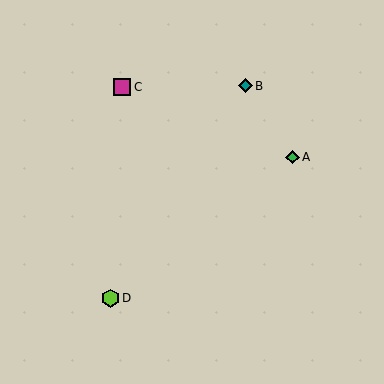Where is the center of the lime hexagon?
The center of the lime hexagon is at (111, 298).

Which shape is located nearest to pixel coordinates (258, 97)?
The teal diamond (labeled B) at (245, 86) is nearest to that location.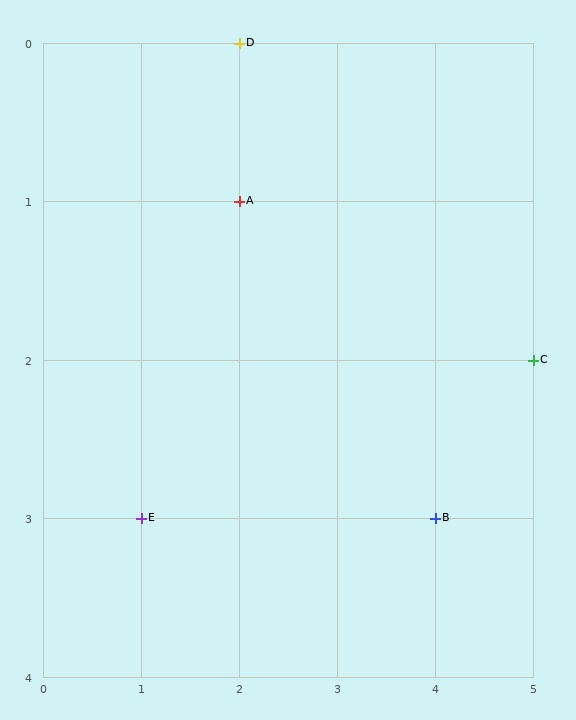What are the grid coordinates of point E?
Point E is at grid coordinates (1, 3).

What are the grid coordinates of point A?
Point A is at grid coordinates (2, 1).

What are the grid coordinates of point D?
Point D is at grid coordinates (2, 0).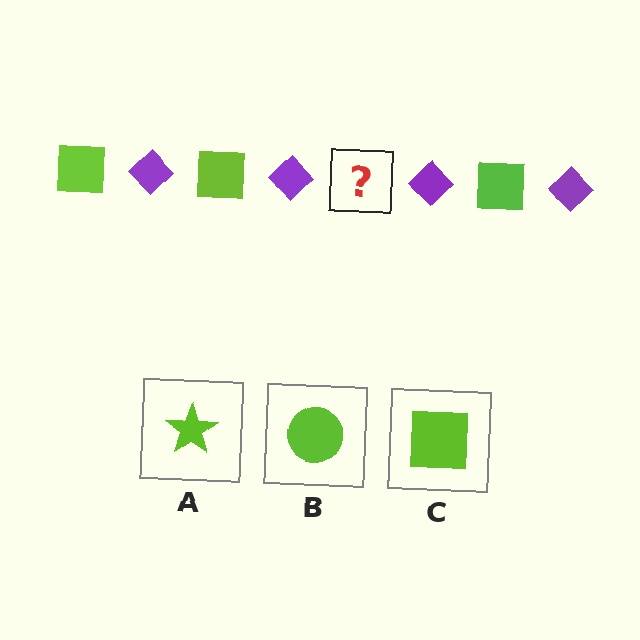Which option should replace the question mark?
Option C.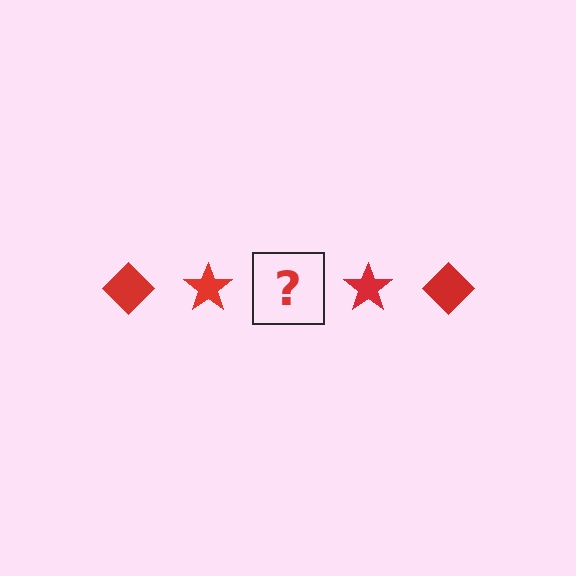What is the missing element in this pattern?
The missing element is a red diamond.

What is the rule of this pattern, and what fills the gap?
The rule is that the pattern cycles through diamond, star shapes in red. The gap should be filled with a red diamond.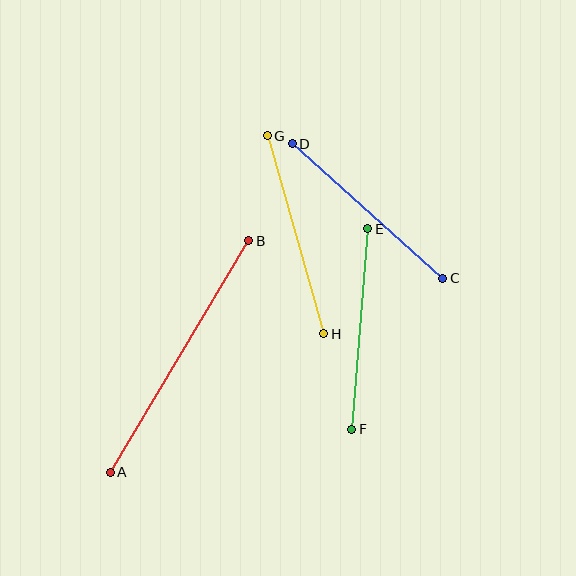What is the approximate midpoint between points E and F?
The midpoint is at approximately (360, 329) pixels.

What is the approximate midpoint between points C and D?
The midpoint is at approximately (368, 211) pixels.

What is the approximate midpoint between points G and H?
The midpoint is at approximately (295, 235) pixels.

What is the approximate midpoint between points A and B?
The midpoint is at approximately (180, 357) pixels.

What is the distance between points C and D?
The distance is approximately 202 pixels.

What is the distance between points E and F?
The distance is approximately 201 pixels.